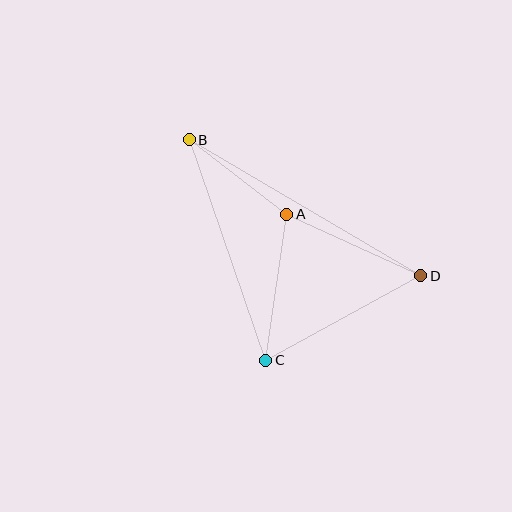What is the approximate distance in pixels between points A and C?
The distance between A and C is approximately 147 pixels.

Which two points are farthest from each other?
Points B and D are farthest from each other.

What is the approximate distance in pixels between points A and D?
The distance between A and D is approximately 147 pixels.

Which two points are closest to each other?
Points A and B are closest to each other.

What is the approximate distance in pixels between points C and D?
The distance between C and D is approximately 176 pixels.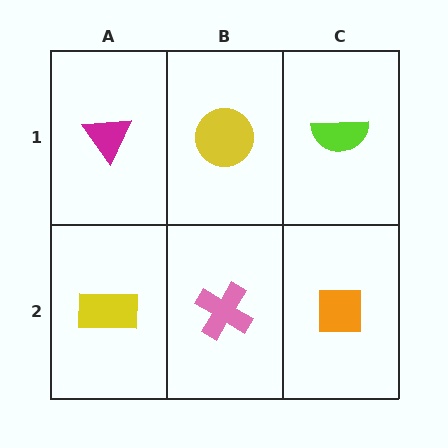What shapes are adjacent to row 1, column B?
A pink cross (row 2, column B), a magenta triangle (row 1, column A), a lime semicircle (row 1, column C).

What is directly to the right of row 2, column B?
An orange square.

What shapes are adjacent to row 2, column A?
A magenta triangle (row 1, column A), a pink cross (row 2, column B).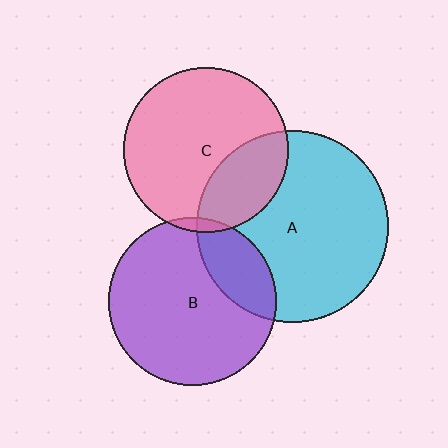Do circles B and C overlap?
Yes.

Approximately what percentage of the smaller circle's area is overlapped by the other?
Approximately 5%.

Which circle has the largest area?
Circle A (cyan).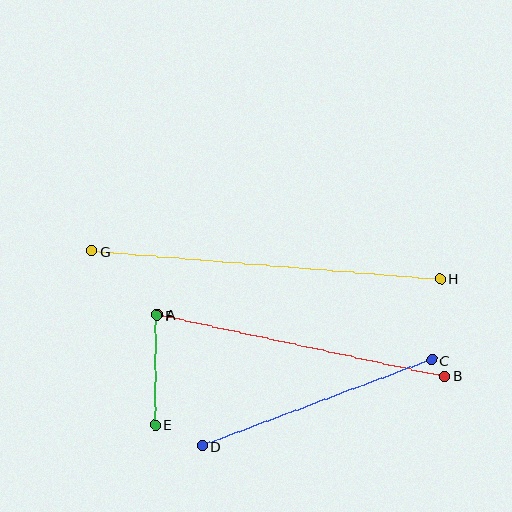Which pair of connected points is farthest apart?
Points G and H are farthest apart.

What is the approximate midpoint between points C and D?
The midpoint is at approximately (317, 403) pixels.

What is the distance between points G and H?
The distance is approximately 350 pixels.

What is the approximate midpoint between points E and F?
The midpoint is at approximately (156, 370) pixels.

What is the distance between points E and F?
The distance is approximately 110 pixels.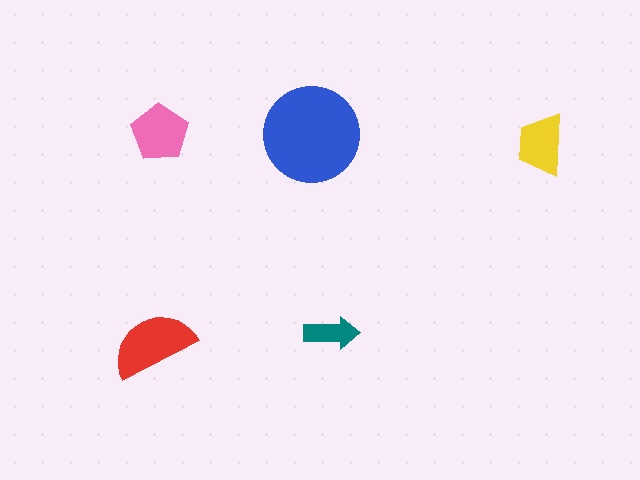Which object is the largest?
The blue circle.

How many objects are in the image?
There are 5 objects in the image.